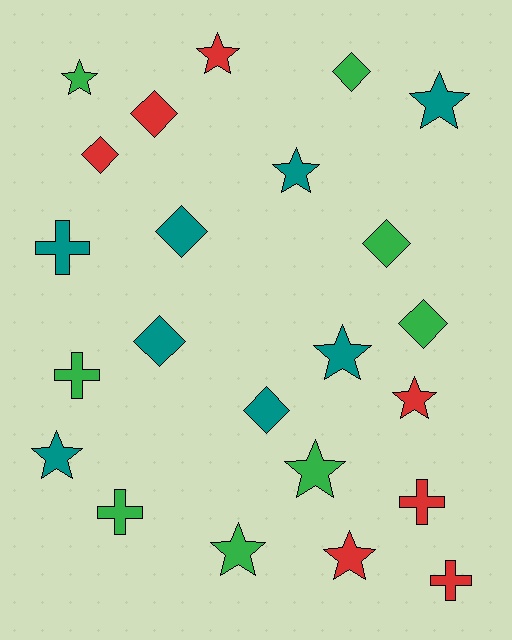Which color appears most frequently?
Green, with 8 objects.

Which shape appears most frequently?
Star, with 10 objects.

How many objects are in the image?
There are 23 objects.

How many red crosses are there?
There are 2 red crosses.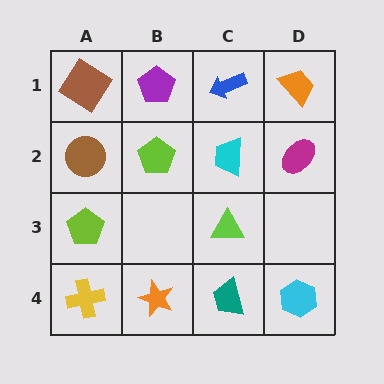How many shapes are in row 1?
4 shapes.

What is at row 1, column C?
A blue arrow.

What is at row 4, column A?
A yellow cross.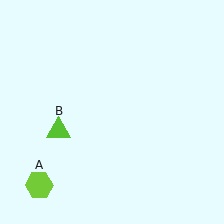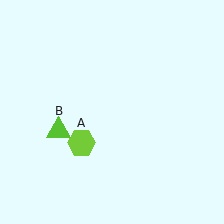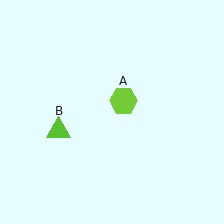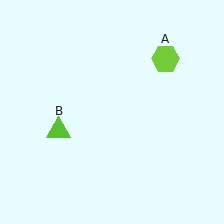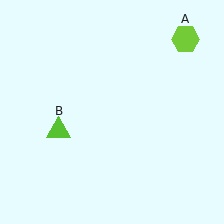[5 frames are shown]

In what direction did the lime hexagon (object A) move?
The lime hexagon (object A) moved up and to the right.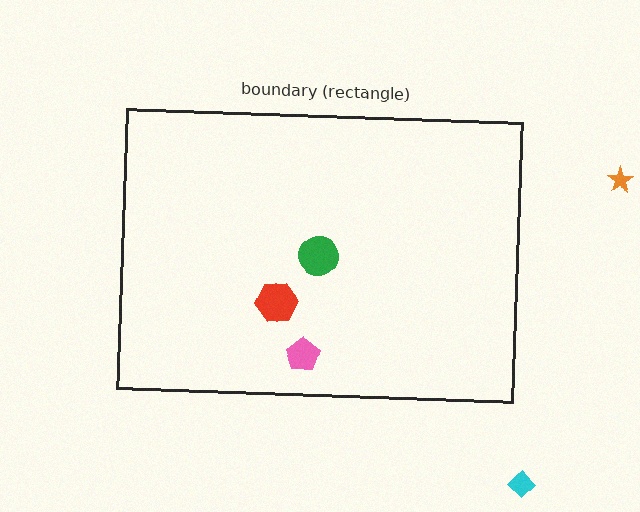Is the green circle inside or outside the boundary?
Inside.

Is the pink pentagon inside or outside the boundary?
Inside.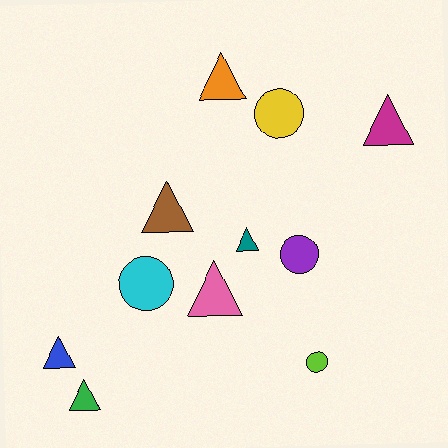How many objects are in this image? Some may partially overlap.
There are 11 objects.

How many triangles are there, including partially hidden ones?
There are 7 triangles.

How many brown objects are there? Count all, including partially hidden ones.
There is 1 brown object.